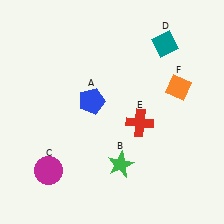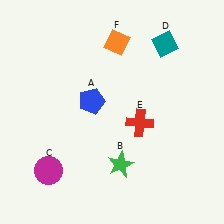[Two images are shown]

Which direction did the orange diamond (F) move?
The orange diamond (F) moved left.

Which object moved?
The orange diamond (F) moved left.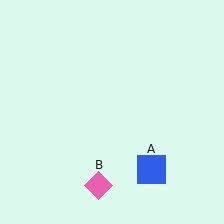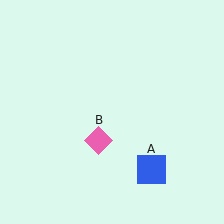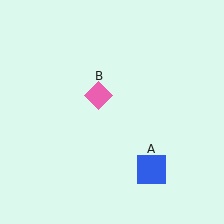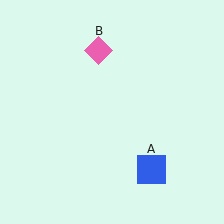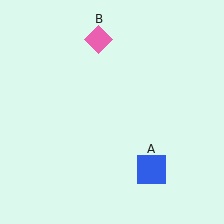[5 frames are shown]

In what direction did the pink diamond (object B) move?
The pink diamond (object B) moved up.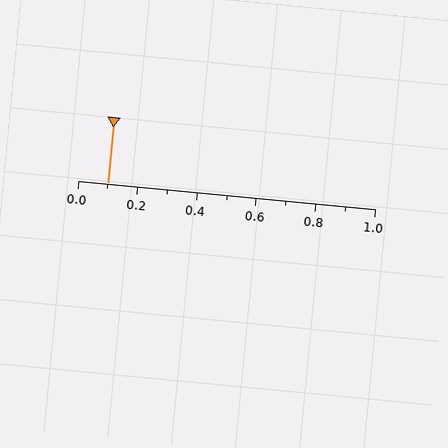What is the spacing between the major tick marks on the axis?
The major ticks are spaced 0.2 apart.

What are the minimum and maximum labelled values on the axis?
The axis runs from 0.0 to 1.0.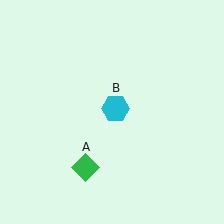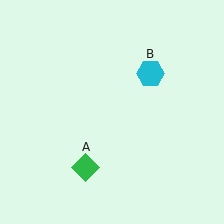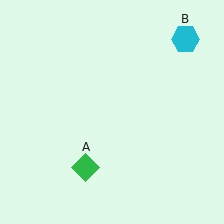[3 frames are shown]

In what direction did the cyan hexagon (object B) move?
The cyan hexagon (object B) moved up and to the right.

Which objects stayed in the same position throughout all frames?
Green diamond (object A) remained stationary.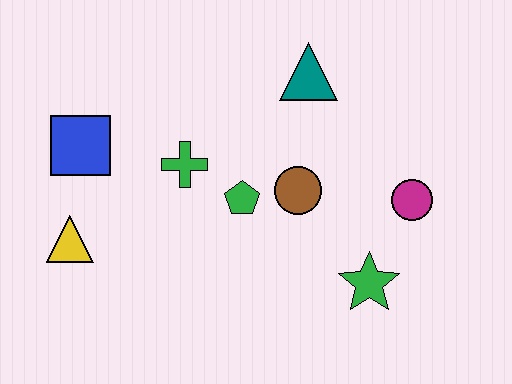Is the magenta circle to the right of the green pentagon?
Yes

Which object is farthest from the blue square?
The magenta circle is farthest from the blue square.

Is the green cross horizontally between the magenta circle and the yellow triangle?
Yes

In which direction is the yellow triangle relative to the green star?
The yellow triangle is to the left of the green star.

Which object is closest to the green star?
The magenta circle is closest to the green star.